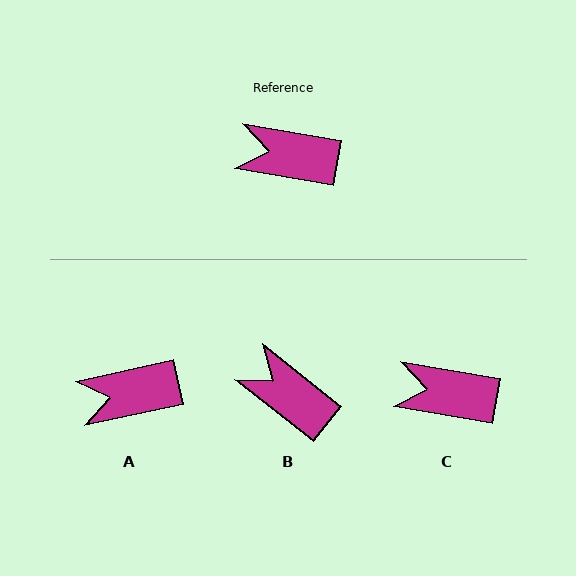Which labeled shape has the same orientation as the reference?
C.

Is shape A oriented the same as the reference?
No, it is off by about 22 degrees.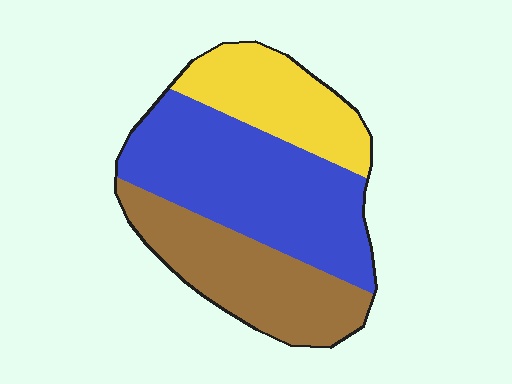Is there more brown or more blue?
Blue.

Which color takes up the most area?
Blue, at roughly 45%.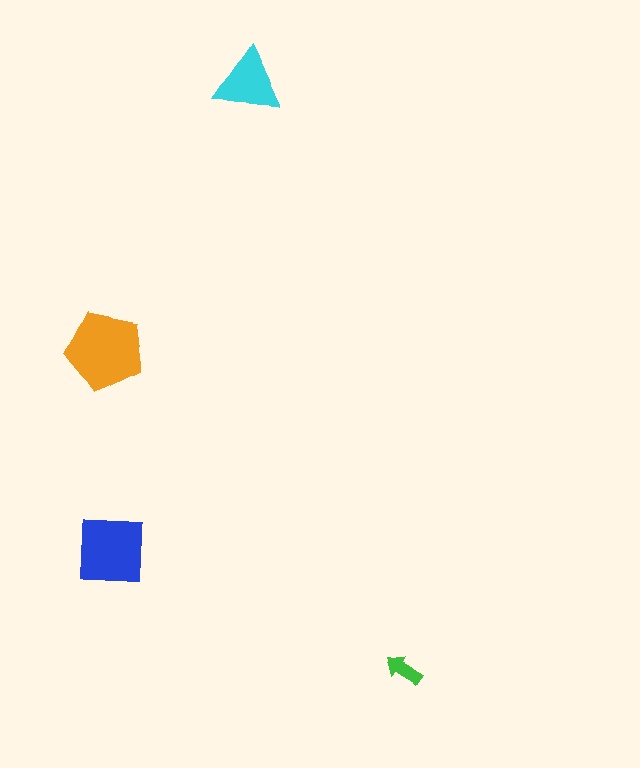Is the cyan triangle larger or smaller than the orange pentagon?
Smaller.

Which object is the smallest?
The green arrow.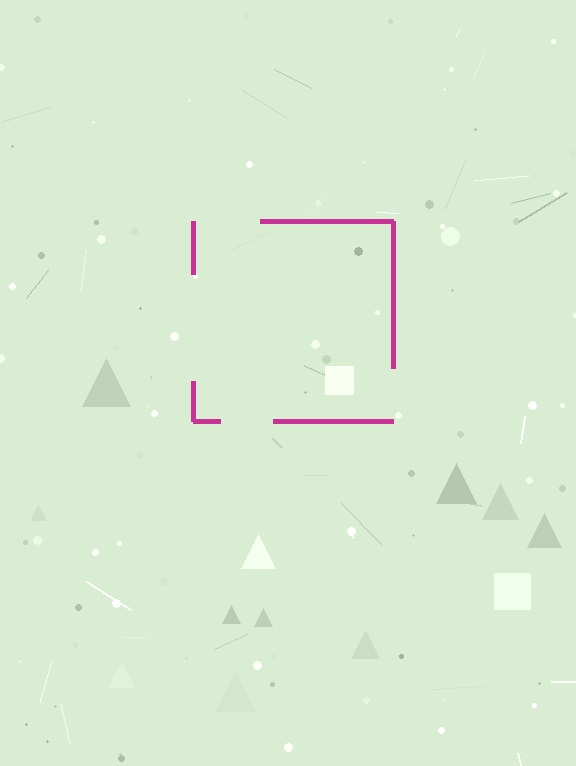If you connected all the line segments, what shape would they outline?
They would outline a square.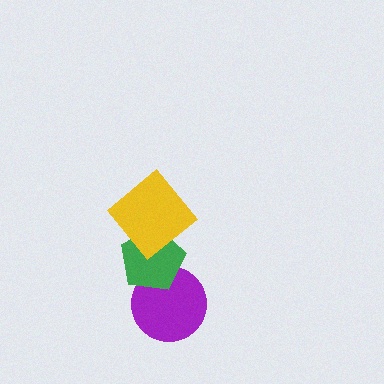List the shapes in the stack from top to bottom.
From top to bottom: the yellow diamond, the green pentagon, the purple circle.